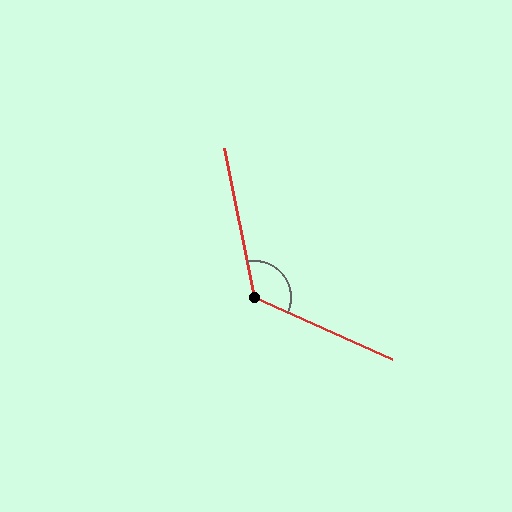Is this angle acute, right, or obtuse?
It is obtuse.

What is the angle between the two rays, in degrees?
Approximately 125 degrees.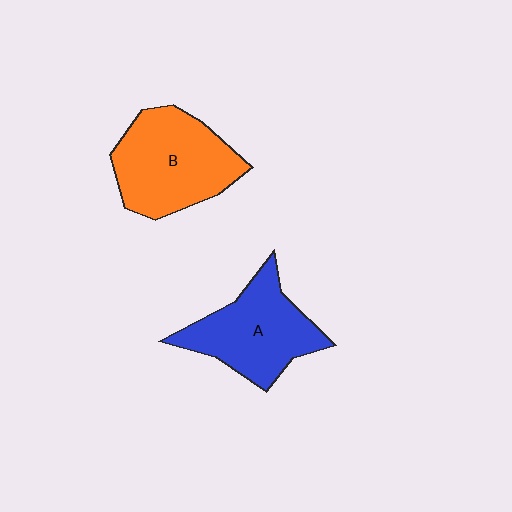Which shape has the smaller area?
Shape A (blue).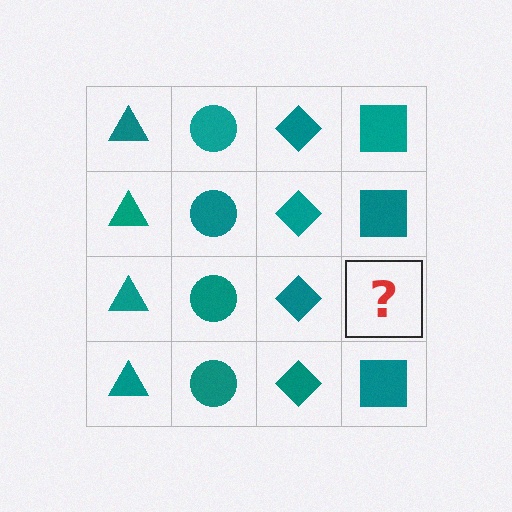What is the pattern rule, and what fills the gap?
The rule is that each column has a consistent shape. The gap should be filled with a teal square.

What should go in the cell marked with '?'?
The missing cell should contain a teal square.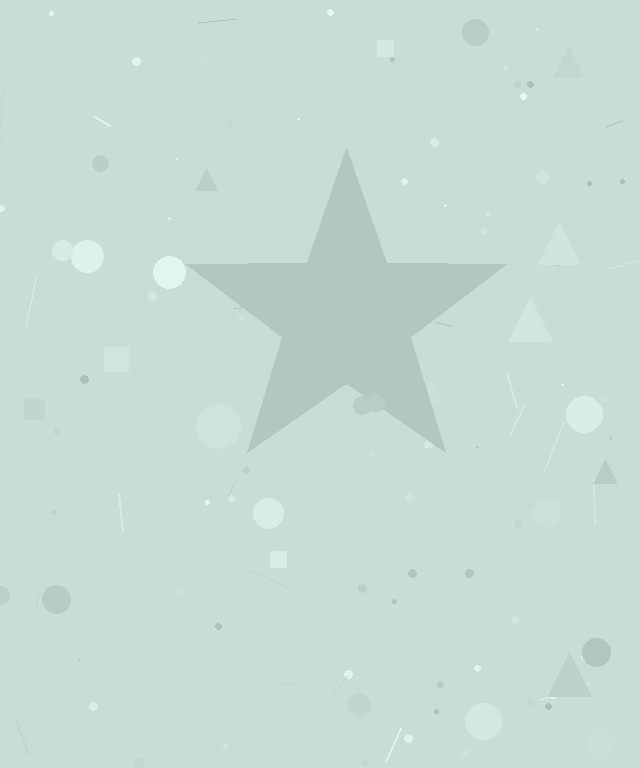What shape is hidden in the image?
A star is hidden in the image.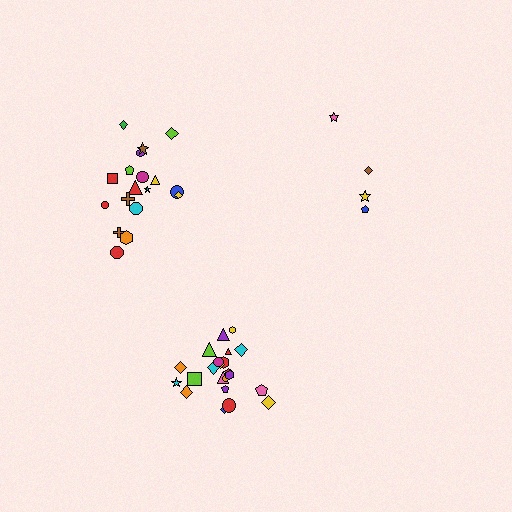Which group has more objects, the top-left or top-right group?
The top-left group.